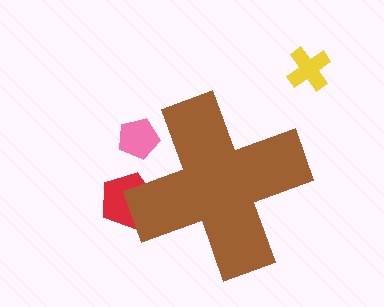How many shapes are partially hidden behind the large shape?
2 shapes are partially hidden.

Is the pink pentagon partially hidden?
Yes, the pink pentagon is partially hidden behind the brown cross.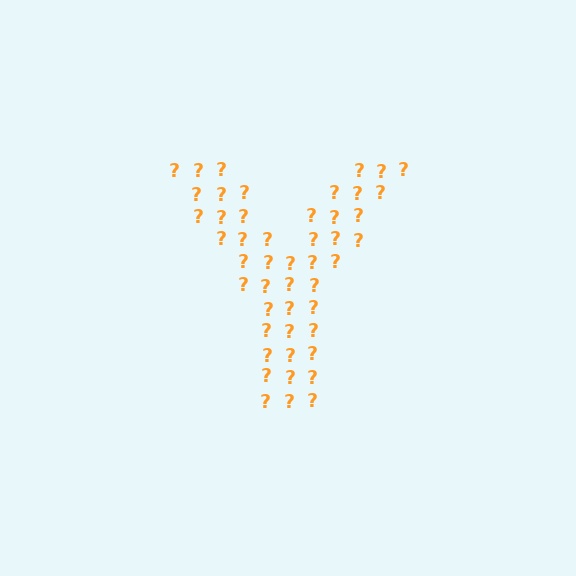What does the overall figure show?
The overall figure shows the letter Y.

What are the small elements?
The small elements are question marks.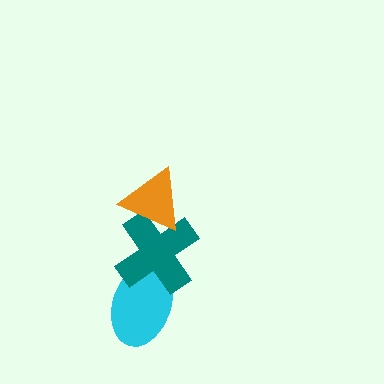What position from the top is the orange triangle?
The orange triangle is 1st from the top.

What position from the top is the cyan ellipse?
The cyan ellipse is 3rd from the top.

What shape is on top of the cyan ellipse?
The teal cross is on top of the cyan ellipse.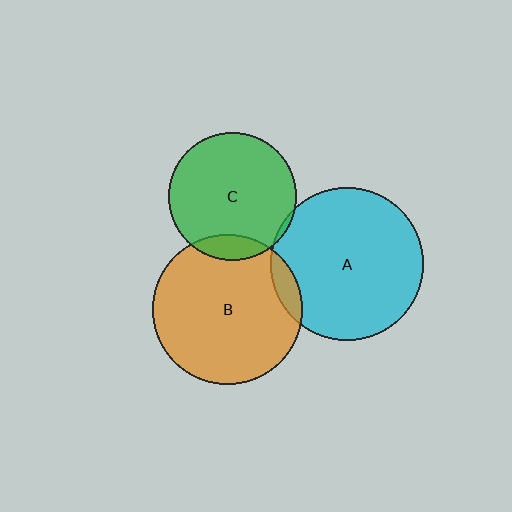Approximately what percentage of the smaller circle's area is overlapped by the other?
Approximately 5%.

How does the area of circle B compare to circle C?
Approximately 1.4 times.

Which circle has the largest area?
Circle A (cyan).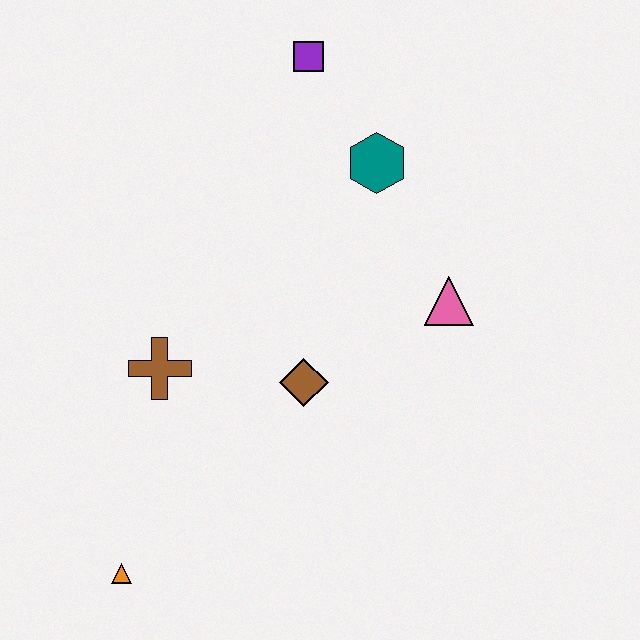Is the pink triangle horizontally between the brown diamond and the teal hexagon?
No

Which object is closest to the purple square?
The teal hexagon is closest to the purple square.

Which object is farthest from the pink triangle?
The orange triangle is farthest from the pink triangle.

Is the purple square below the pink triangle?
No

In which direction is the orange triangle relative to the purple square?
The orange triangle is below the purple square.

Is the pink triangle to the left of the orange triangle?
No